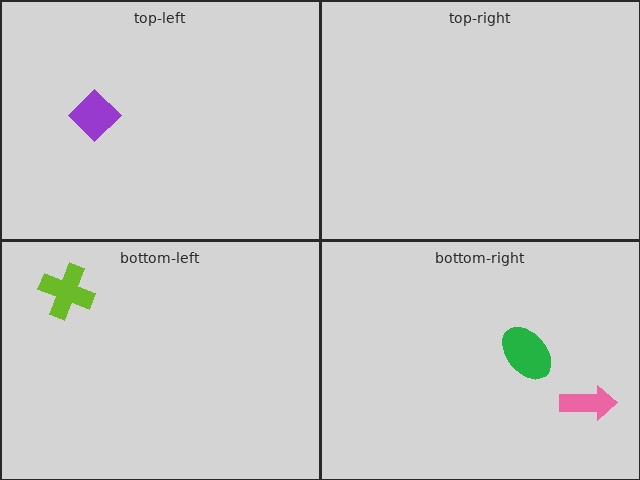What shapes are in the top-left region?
The purple diamond.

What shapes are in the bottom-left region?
The lime cross.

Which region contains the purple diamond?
The top-left region.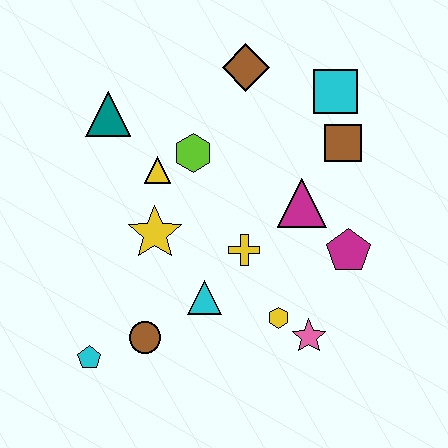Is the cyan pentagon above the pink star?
No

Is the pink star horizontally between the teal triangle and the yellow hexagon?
No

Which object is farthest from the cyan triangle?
The cyan square is farthest from the cyan triangle.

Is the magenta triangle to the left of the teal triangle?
No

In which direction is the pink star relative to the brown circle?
The pink star is to the right of the brown circle.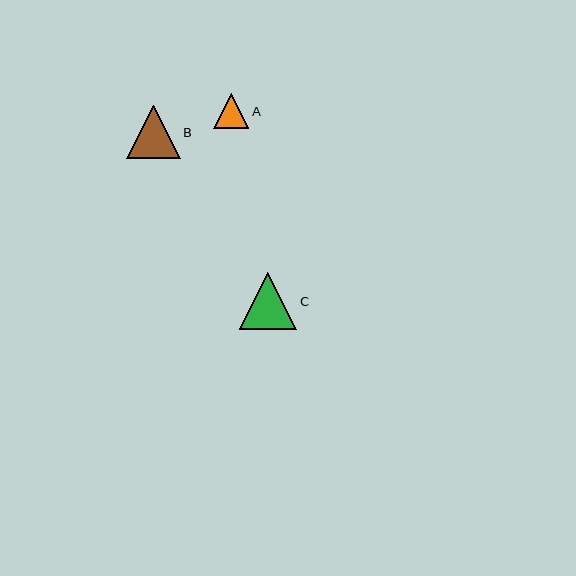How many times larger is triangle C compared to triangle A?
Triangle C is approximately 1.7 times the size of triangle A.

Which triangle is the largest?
Triangle C is the largest with a size of approximately 58 pixels.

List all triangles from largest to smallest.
From largest to smallest: C, B, A.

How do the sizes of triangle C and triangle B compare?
Triangle C and triangle B are approximately the same size.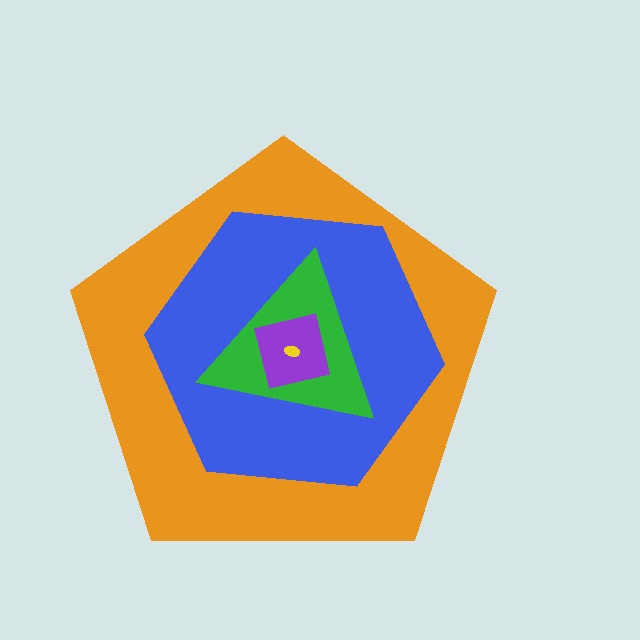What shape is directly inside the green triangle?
The purple square.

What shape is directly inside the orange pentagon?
The blue hexagon.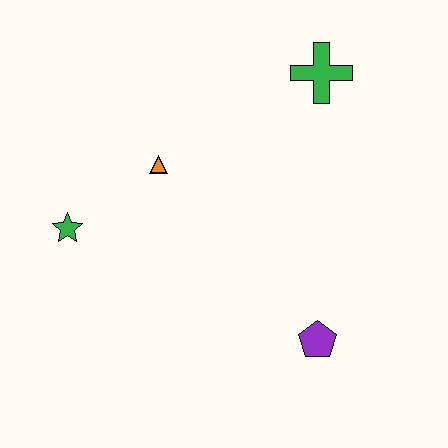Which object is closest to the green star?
The orange triangle is closest to the green star.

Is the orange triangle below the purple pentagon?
No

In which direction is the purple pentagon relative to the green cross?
The purple pentagon is below the green cross.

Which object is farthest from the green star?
The green cross is farthest from the green star.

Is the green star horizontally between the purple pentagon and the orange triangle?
No